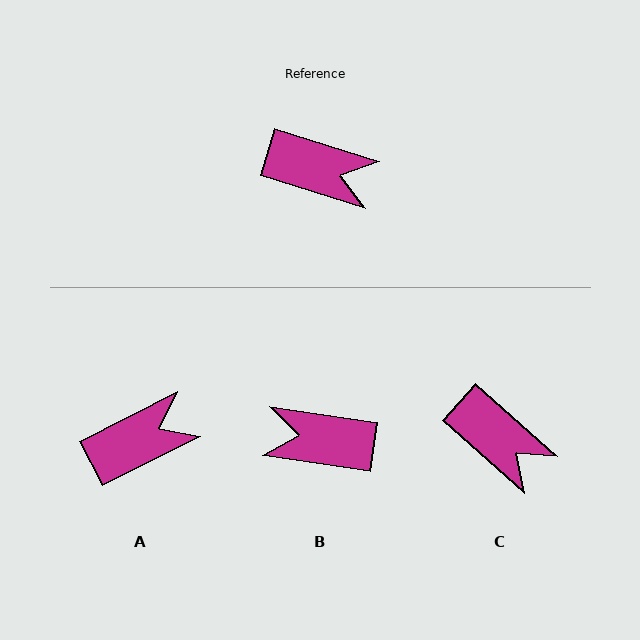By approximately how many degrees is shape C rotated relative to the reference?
Approximately 24 degrees clockwise.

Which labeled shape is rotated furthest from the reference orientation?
B, about 171 degrees away.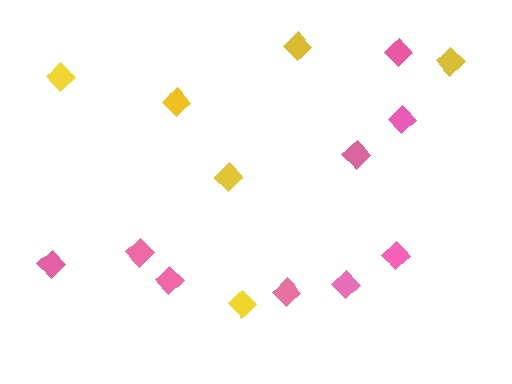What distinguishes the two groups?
There are 2 groups: one group of yellow diamonds (6) and one group of pink diamonds (9).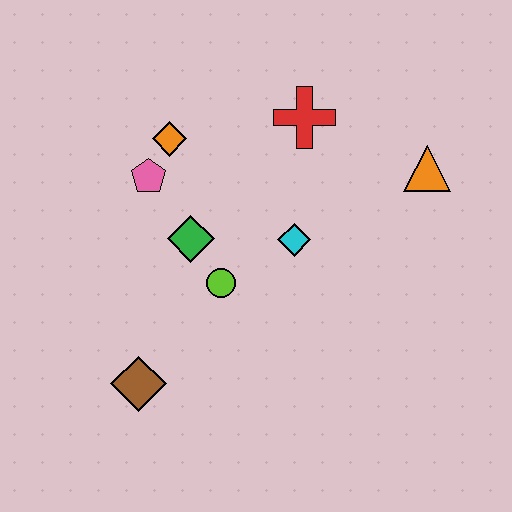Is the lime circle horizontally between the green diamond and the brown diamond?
No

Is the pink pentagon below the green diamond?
No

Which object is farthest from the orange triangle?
The brown diamond is farthest from the orange triangle.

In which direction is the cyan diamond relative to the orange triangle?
The cyan diamond is to the left of the orange triangle.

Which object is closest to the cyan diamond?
The lime circle is closest to the cyan diamond.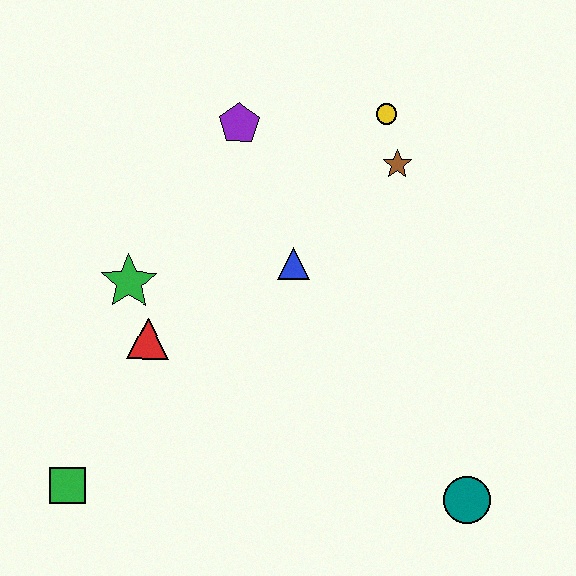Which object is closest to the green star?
The red triangle is closest to the green star.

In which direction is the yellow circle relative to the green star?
The yellow circle is to the right of the green star.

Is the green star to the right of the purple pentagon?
No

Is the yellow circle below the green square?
No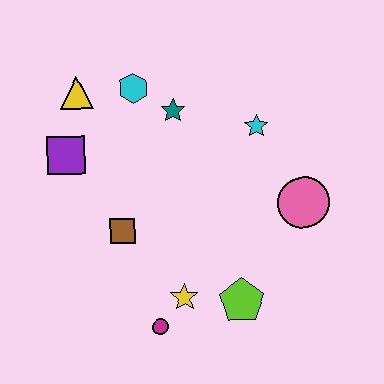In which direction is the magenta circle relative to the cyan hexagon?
The magenta circle is below the cyan hexagon.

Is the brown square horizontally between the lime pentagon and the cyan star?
No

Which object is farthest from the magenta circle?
The yellow triangle is farthest from the magenta circle.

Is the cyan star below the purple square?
No